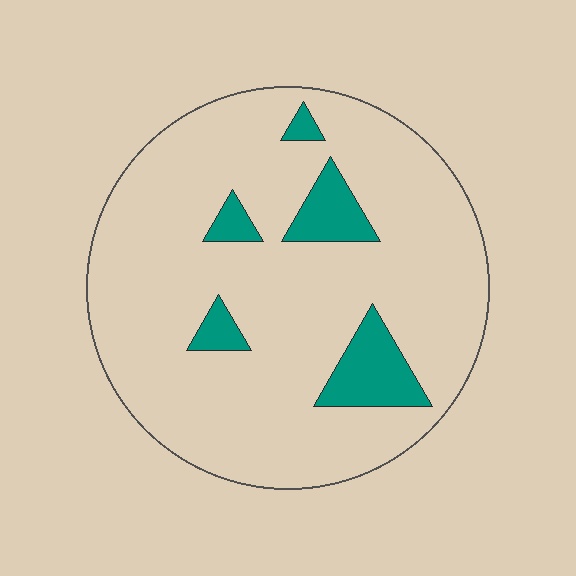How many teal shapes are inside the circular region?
5.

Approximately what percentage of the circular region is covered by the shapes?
Approximately 10%.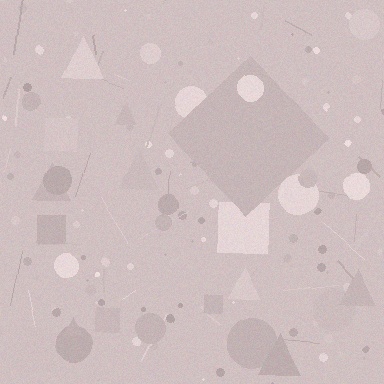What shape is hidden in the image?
A diamond is hidden in the image.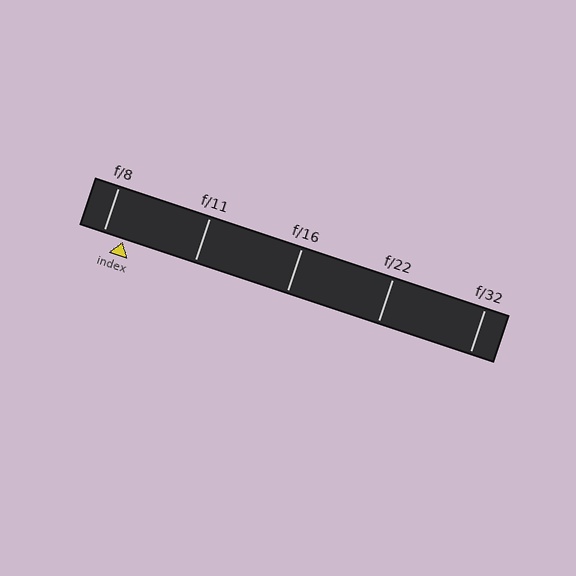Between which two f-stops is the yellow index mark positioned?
The index mark is between f/8 and f/11.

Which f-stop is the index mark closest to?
The index mark is closest to f/8.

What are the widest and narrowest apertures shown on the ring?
The widest aperture shown is f/8 and the narrowest is f/32.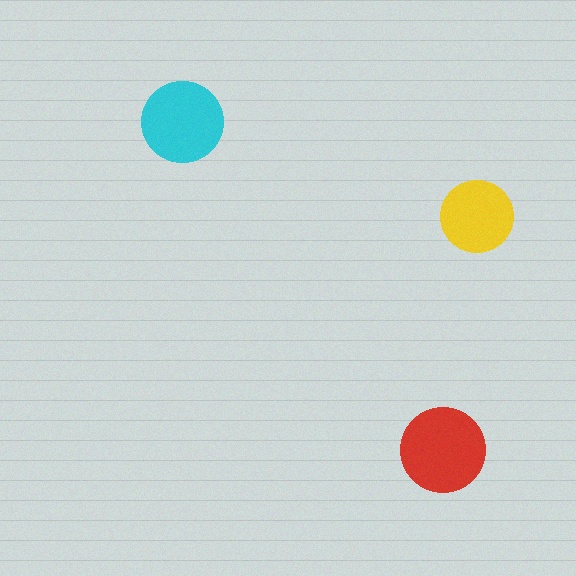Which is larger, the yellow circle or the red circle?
The red one.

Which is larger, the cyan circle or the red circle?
The red one.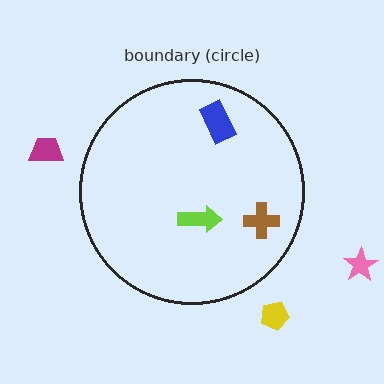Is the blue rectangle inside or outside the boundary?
Inside.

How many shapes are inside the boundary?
3 inside, 3 outside.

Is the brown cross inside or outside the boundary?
Inside.